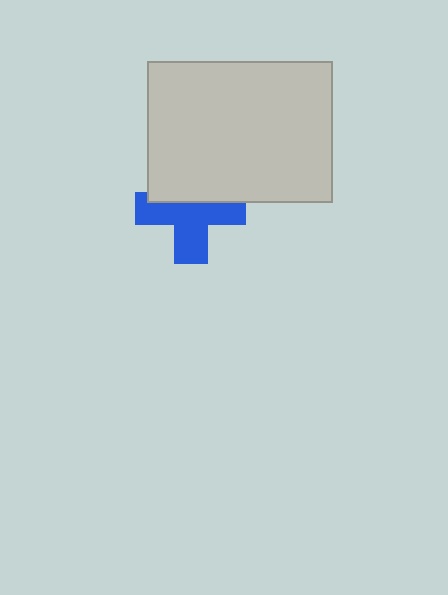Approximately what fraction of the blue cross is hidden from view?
Roughly 39% of the blue cross is hidden behind the light gray rectangle.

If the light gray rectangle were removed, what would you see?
You would see the complete blue cross.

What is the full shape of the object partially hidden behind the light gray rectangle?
The partially hidden object is a blue cross.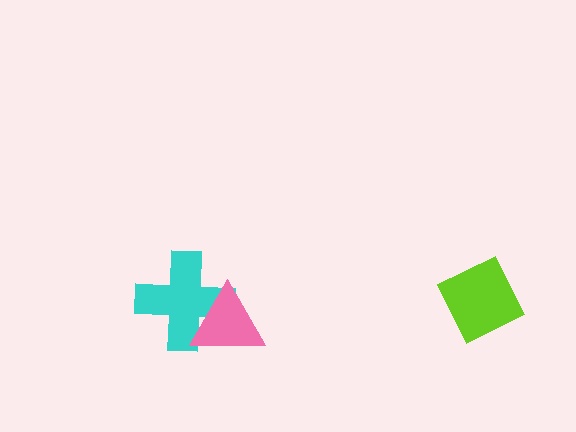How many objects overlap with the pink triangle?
1 object overlaps with the pink triangle.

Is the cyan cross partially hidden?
Yes, it is partially covered by another shape.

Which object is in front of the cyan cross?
The pink triangle is in front of the cyan cross.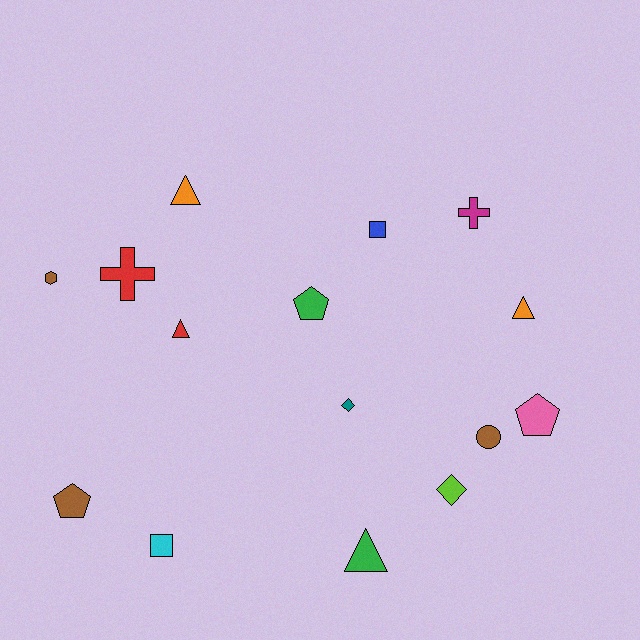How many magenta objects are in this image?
There is 1 magenta object.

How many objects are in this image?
There are 15 objects.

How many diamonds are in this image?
There are 2 diamonds.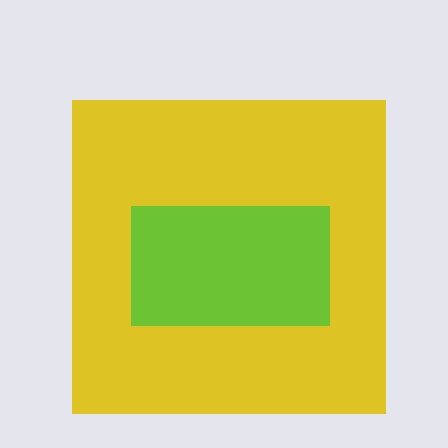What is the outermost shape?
The yellow square.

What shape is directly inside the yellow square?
The lime rectangle.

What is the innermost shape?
The lime rectangle.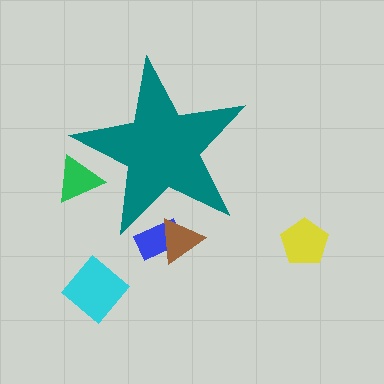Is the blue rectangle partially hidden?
Yes, the blue rectangle is partially hidden behind the teal star.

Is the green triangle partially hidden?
Yes, the green triangle is partially hidden behind the teal star.